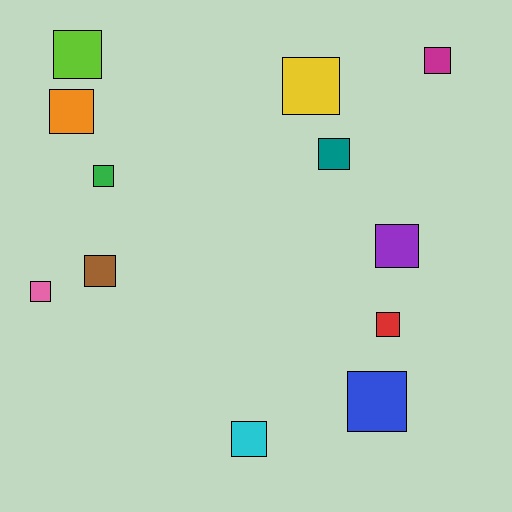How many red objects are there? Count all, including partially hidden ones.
There is 1 red object.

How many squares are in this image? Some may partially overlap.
There are 12 squares.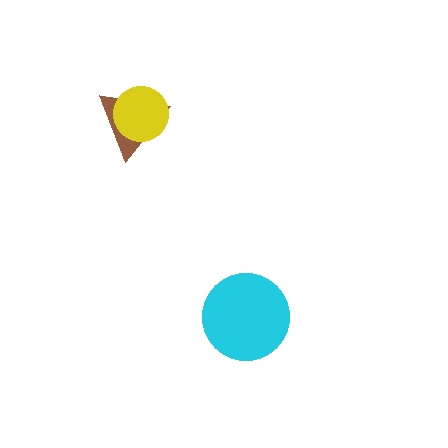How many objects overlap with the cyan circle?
0 objects overlap with the cyan circle.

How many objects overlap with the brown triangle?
1 object overlaps with the brown triangle.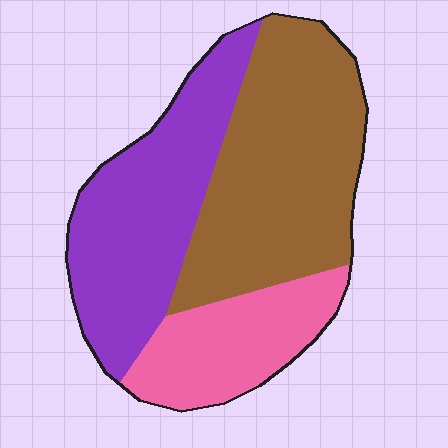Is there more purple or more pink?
Purple.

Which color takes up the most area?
Brown, at roughly 45%.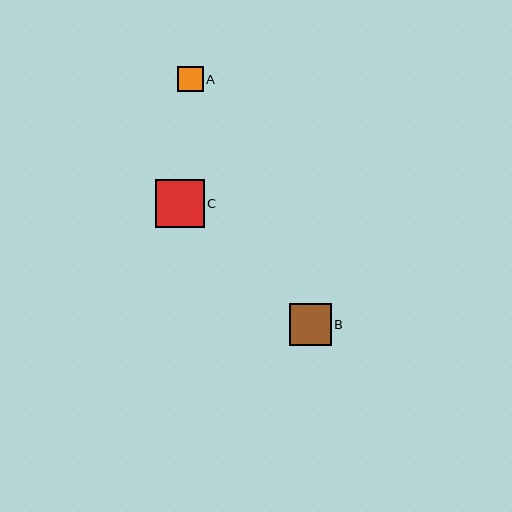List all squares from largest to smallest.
From largest to smallest: C, B, A.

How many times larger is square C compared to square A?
Square C is approximately 1.9 times the size of square A.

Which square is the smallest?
Square A is the smallest with a size of approximately 25 pixels.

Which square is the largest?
Square C is the largest with a size of approximately 48 pixels.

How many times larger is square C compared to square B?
Square C is approximately 1.2 times the size of square B.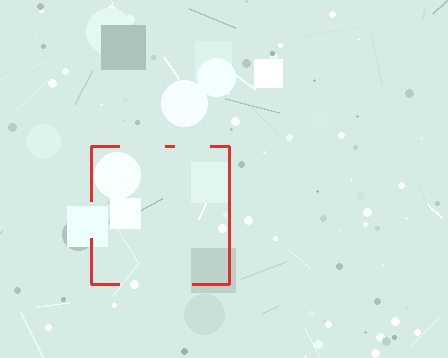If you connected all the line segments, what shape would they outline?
They would outline a square.